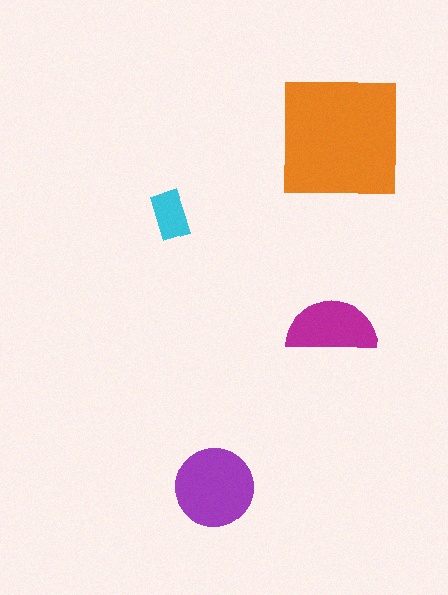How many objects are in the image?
There are 4 objects in the image.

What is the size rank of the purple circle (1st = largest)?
2nd.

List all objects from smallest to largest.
The cyan rectangle, the magenta semicircle, the purple circle, the orange square.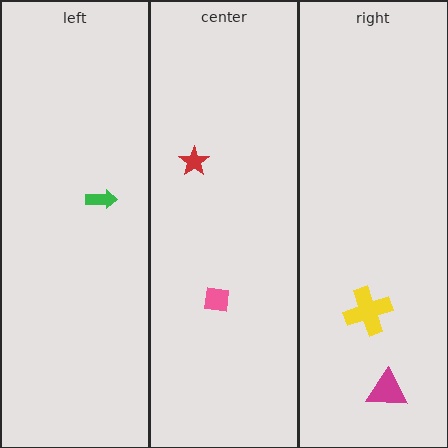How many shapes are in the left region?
1.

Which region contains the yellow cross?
The right region.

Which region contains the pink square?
The center region.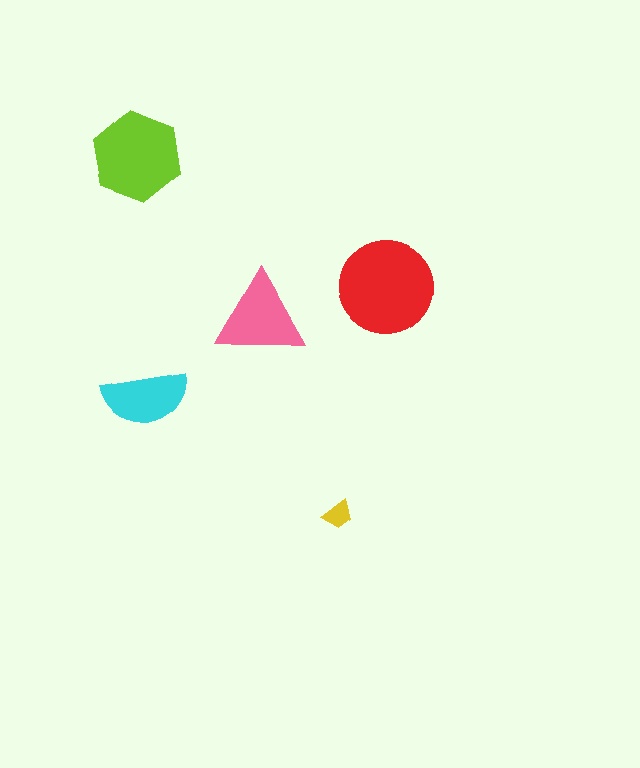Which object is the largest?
The red circle.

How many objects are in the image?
There are 5 objects in the image.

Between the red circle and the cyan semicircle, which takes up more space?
The red circle.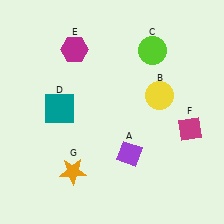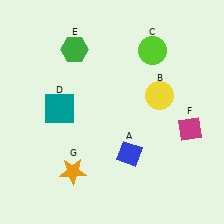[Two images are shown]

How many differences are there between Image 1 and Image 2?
There are 2 differences between the two images.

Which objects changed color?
A changed from purple to blue. E changed from magenta to green.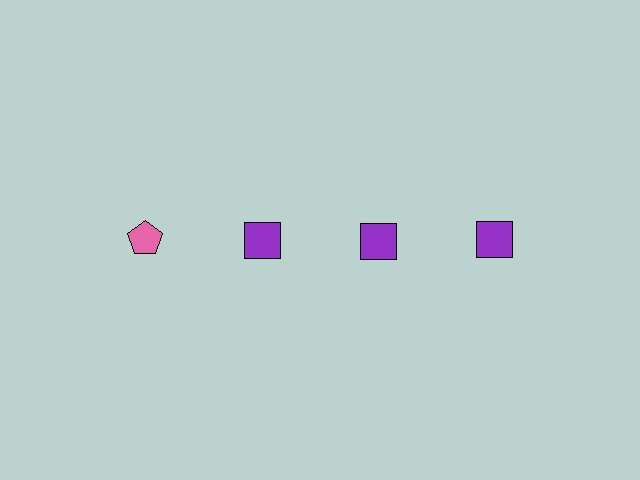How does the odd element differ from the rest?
It differs in both color (pink instead of purple) and shape (pentagon instead of square).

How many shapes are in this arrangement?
There are 4 shapes arranged in a grid pattern.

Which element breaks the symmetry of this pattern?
The pink pentagon in the top row, leftmost column breaks the symmetry. All other shapes are purple squares.